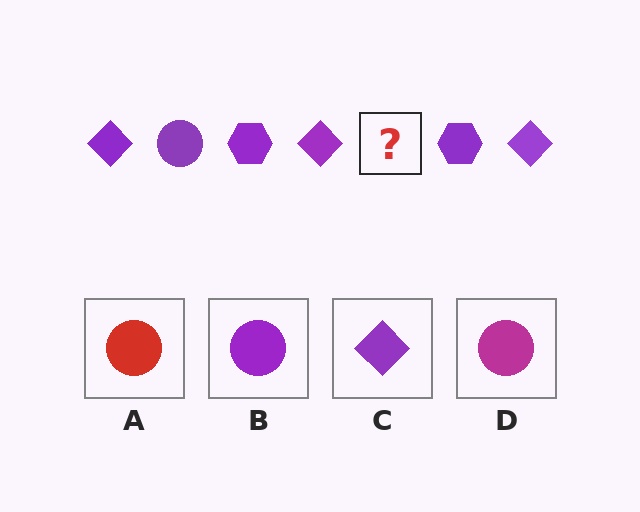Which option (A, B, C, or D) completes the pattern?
B.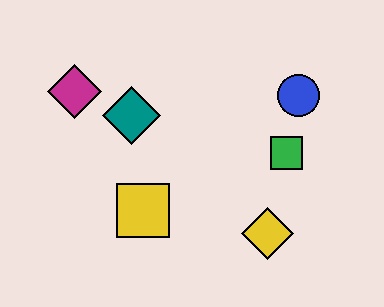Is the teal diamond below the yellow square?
No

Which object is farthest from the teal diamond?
The yellow diamond is farthest from the teal diamond.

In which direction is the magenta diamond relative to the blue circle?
The magenta diamond is to the left of the blue circle.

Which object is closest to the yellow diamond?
The green square is closest to the yellow diamond.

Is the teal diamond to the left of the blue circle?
Yes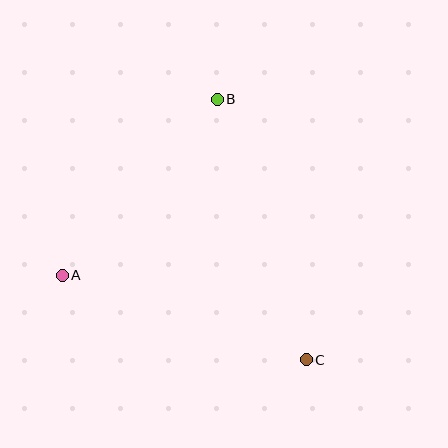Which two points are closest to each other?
Points A and B are closest to each other.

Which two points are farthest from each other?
Points B and C are farthest from each other.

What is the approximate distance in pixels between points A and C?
The distance between A and C is approximately 258 pixels.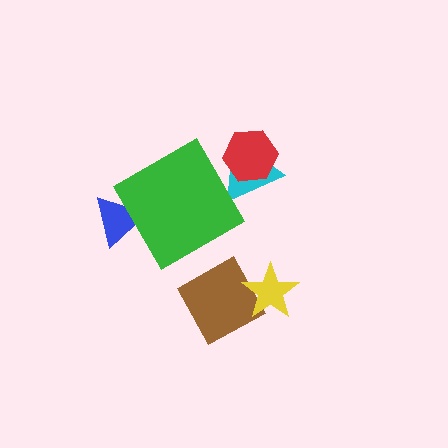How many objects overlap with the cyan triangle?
1 object overlaps with the cyan triangle.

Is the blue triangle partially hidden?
Yes, it is partially covered by another shape.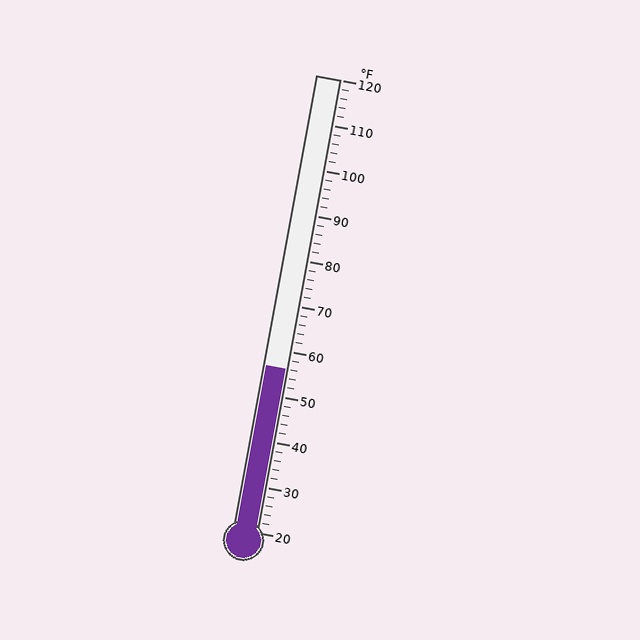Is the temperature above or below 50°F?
The temperature is above 50°F.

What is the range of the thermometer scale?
The thermometer scale ranges from 20°F to 120°F.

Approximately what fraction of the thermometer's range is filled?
The thermometer is filled to approximately 35% of its range.